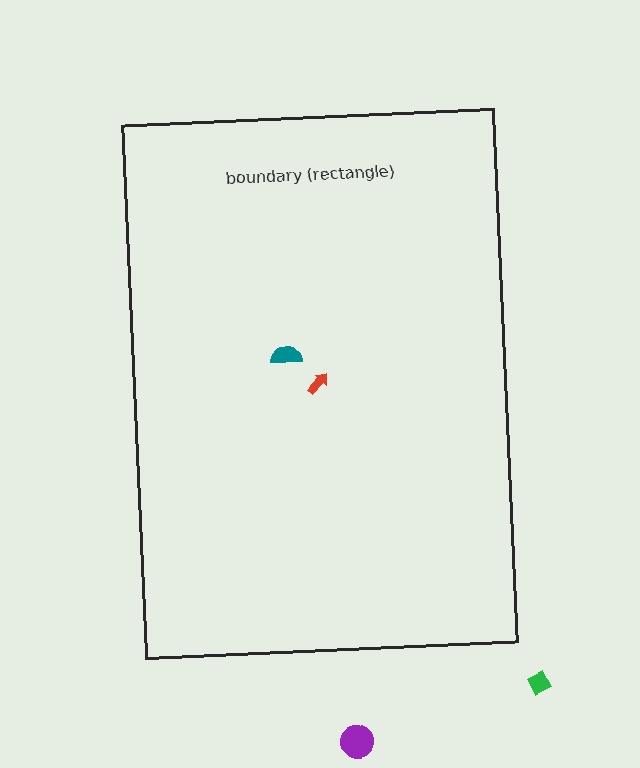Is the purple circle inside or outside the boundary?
Outside.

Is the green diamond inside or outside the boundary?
Outside.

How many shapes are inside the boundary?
2 inside, 2 outside.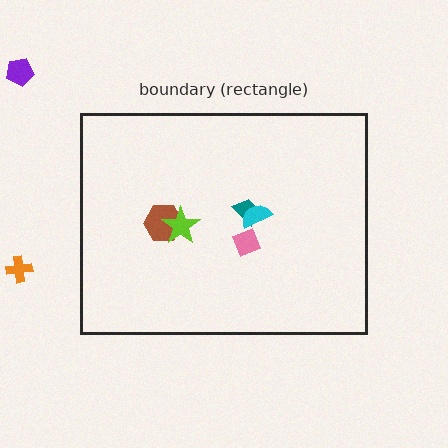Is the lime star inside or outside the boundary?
Inside.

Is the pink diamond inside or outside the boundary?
Inside.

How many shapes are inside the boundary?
5 inside, 2 outside.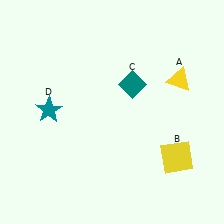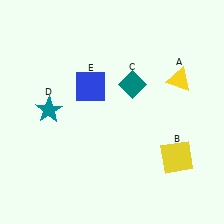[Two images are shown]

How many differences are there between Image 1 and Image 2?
There is 1 difference between the two images.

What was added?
A blue square (E) was added in Image 2.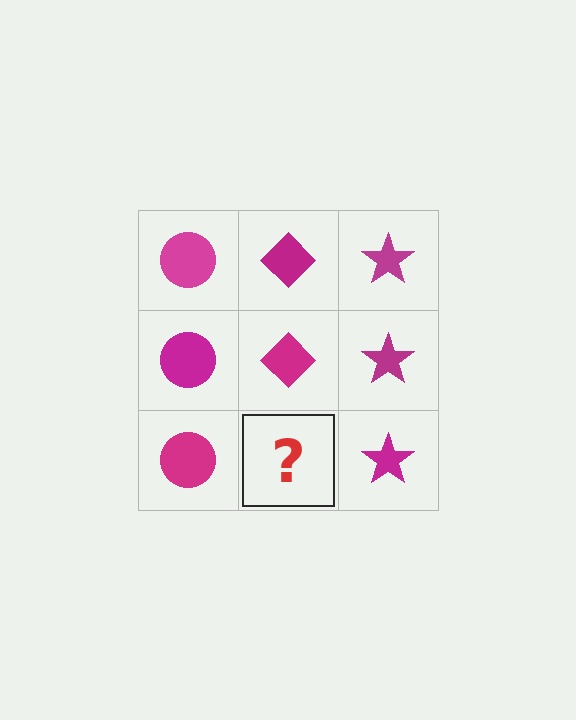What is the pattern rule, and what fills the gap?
The rule is that each column has a consistent shape. The gap should be filled with a magenta diamond.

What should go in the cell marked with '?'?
The missing cell should contain a magenta diamond.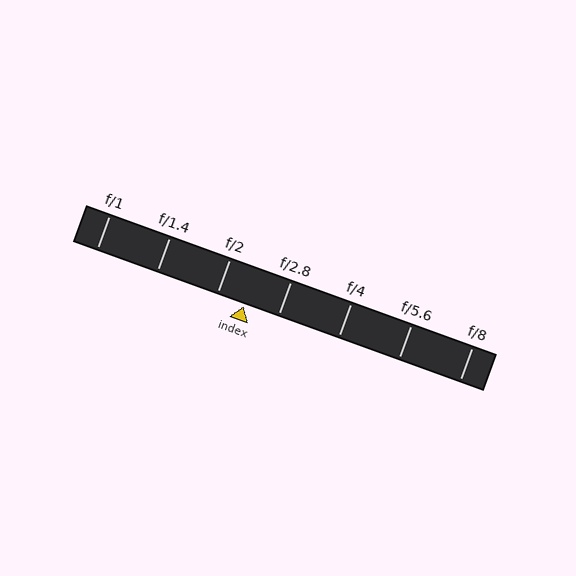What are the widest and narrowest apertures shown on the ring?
The widest aperture shown is f/1 and the narrowest is f/8.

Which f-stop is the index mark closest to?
The index mark is closest to f/2.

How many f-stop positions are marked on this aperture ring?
There are 7 f-stop positions marked.